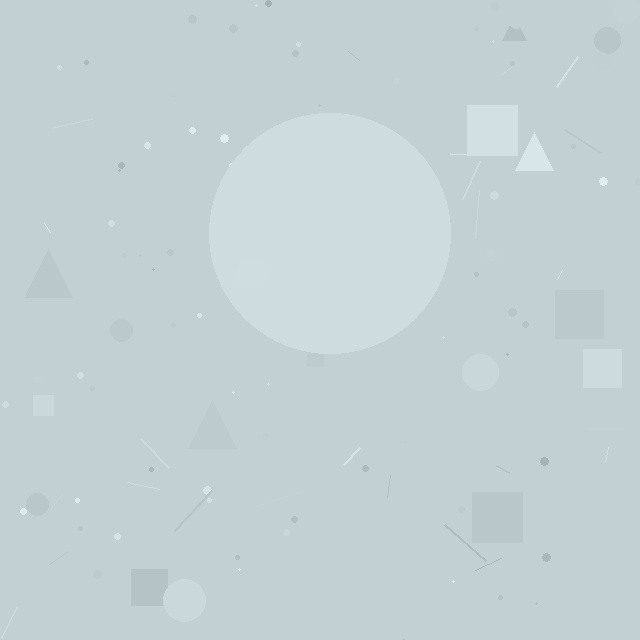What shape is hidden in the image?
A circle is hidden in the image.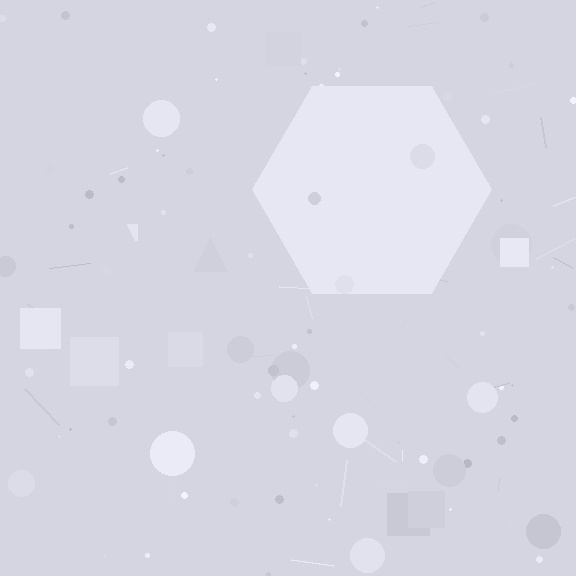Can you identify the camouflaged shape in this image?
The camouflaged shape is a hexagon.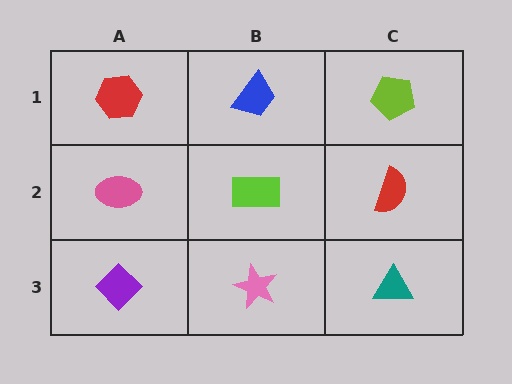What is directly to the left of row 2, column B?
A pink ellipse.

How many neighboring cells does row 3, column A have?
2.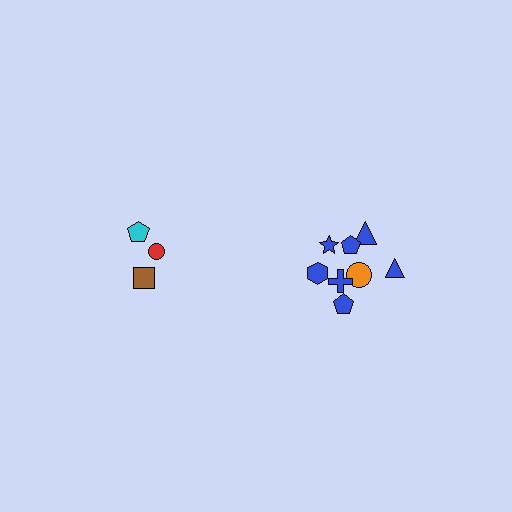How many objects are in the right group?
There are 8 objects.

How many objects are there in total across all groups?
There are 11 objects.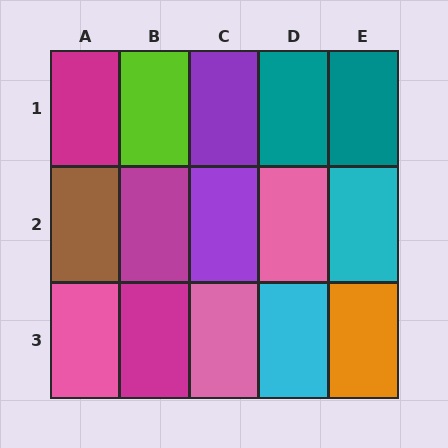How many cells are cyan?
2 cells are cyan.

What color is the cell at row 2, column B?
Magenta.